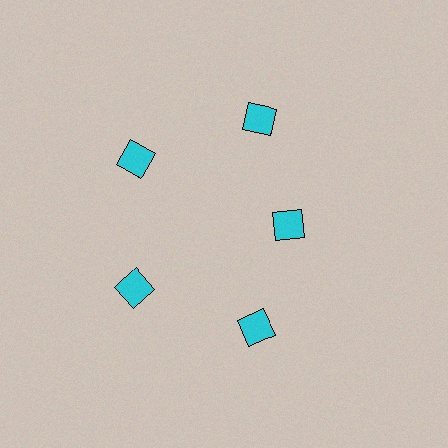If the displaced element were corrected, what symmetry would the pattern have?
It would have 5-fold rotational symmetry — the pattern would map onto itself every 72 degrees.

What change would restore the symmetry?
The symmetry would be restored by moving it outward, back onto the ring so that all 5 diamonds sit at equal angles and equal distance from the center.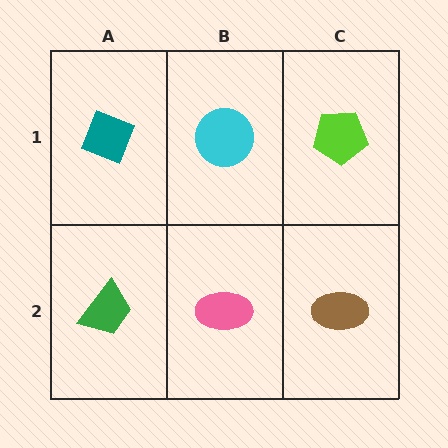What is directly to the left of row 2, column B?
A green trapezoid.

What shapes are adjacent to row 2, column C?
A lime pentagon (row 1, column C), a pink ellipse (row 2, column B).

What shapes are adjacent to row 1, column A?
A green trapezoid (row 2, column A), a cyan circle (row 1, column B).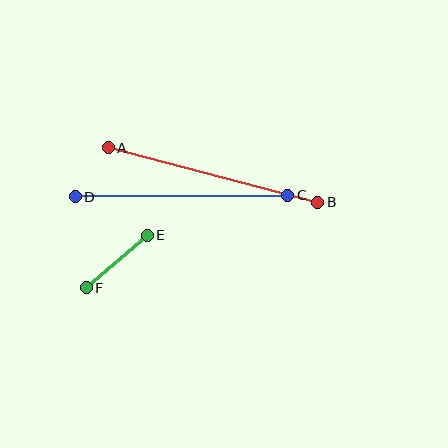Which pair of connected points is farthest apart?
Points A and B are farthest apart.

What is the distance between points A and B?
The distance is approximately 217 pixels.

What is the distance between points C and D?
The distance is approximately 212 pixels.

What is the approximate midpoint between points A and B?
The midpoint is at approximately (213, 175) pixels.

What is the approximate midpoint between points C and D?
The midpoint is at approximately (182, 196) pixels.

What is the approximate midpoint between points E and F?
The midpoint is at approximately (117, 261) pixels.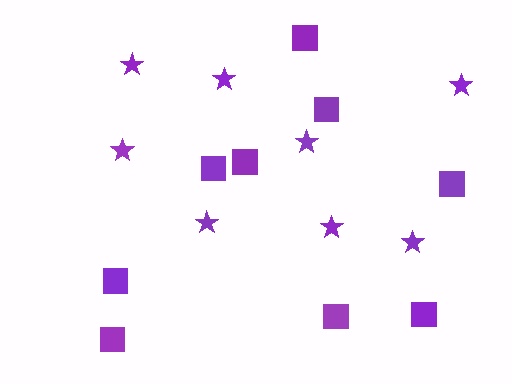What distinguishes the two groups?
There are 2 groups: one group of squares (9) and one group of stars (8).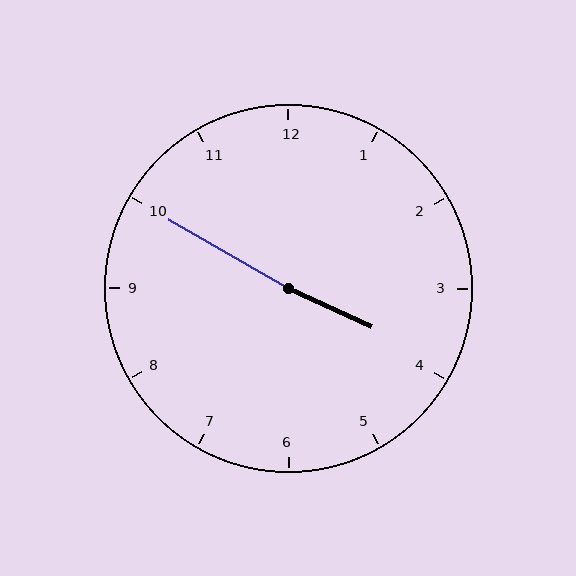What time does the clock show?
3:50.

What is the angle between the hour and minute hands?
Approximately 175 degrees.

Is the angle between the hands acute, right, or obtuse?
It is obtuse.